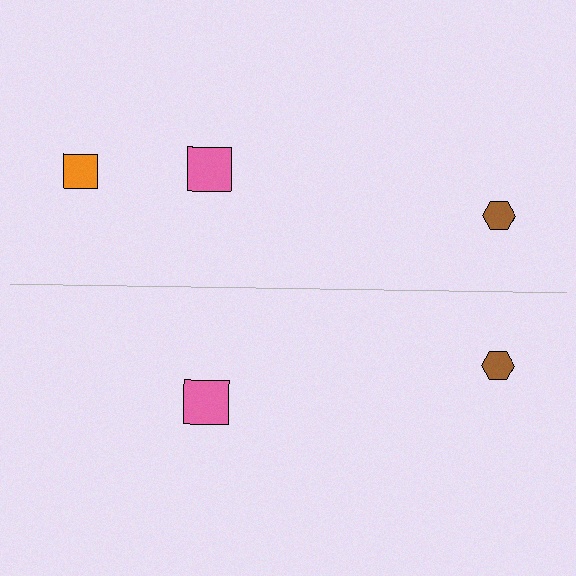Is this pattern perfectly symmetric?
No, the pattern is not perfectly symmetric. A orange square is missing from the bottom side.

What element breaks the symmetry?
A orange square is missing from the bottom side.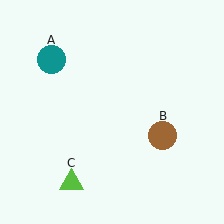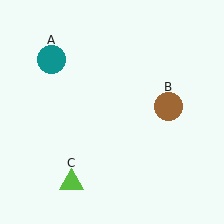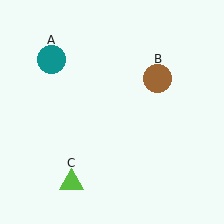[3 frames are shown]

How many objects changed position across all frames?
1 object changed position: brown circle (object B).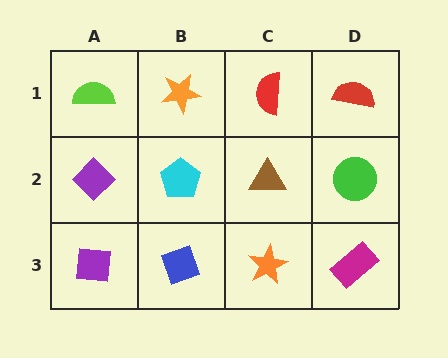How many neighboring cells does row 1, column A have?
2.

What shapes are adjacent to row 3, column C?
A brown triangle (row 2, column C), a blue diamond (row 3, column B), a magenta rectangle (row 3, column D).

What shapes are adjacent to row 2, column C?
A red semicircle (row 1, column C), an orange star (row 3, column C), a cyan pentagon (row 2, column B), a green circle (row 2, column D).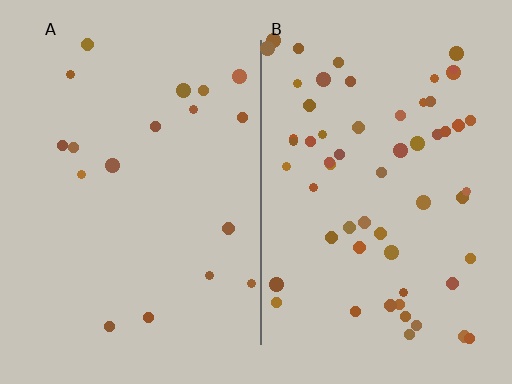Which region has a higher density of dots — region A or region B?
B (the right).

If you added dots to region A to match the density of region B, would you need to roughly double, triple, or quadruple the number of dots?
Approximately triple.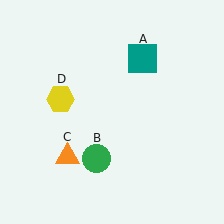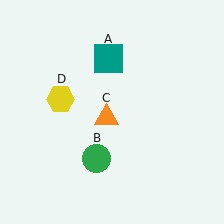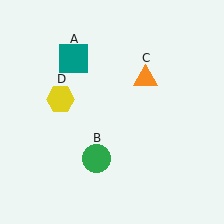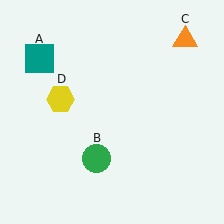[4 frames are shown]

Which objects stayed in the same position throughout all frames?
Green circle (object B) and yellow hexagon (object D) remained stationary.